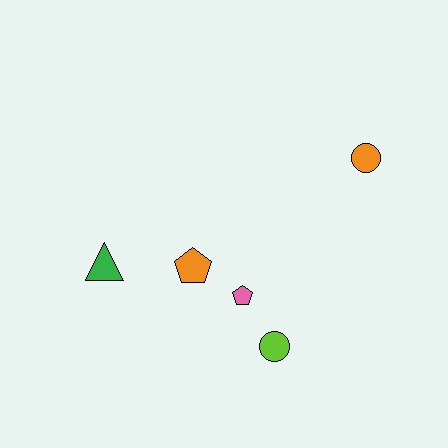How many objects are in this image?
There are 5 objects.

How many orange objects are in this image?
There are 2 orange objects.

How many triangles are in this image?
There is 1 triangle.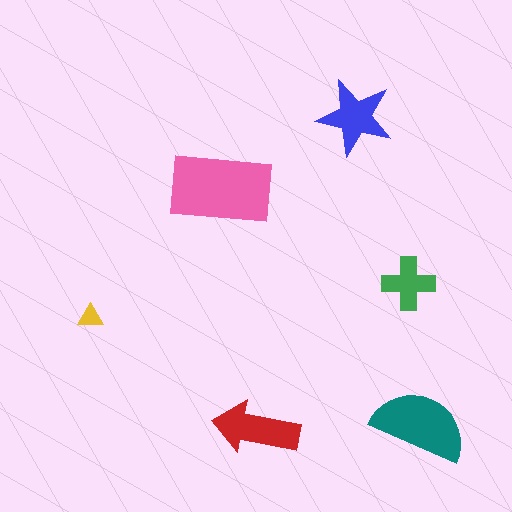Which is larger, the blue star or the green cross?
The blue star.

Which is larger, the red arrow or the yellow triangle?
The red arrow.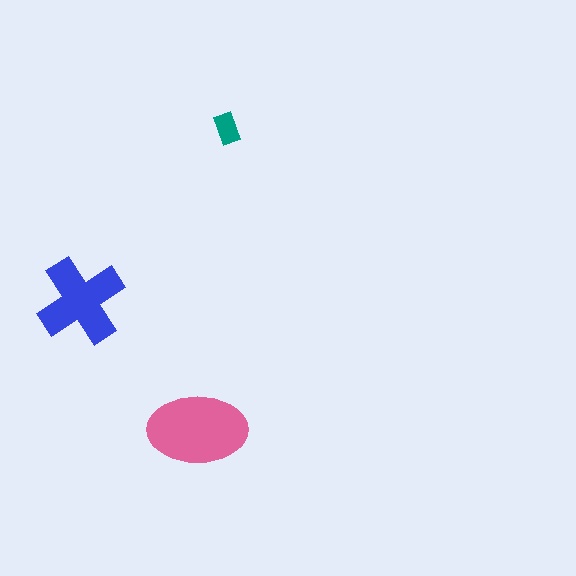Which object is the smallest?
The teal rectangle.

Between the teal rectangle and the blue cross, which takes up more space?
The blue cross.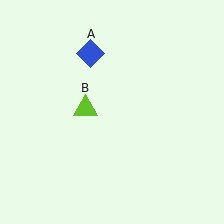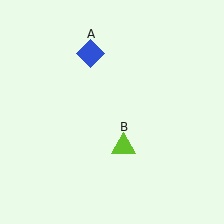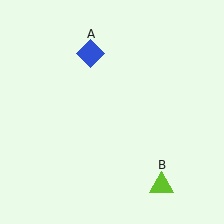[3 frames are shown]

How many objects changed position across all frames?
1 object changed position: lime triangle (object B).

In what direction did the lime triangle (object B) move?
The lime triangle (object B) moved down and to the right.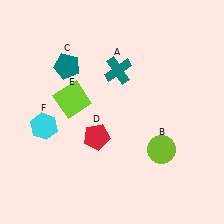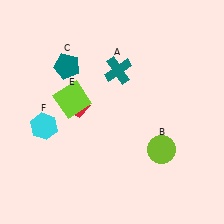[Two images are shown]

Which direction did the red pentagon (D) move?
The red pentagon (D) moved up.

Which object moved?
The red pentagon (D) moved up.